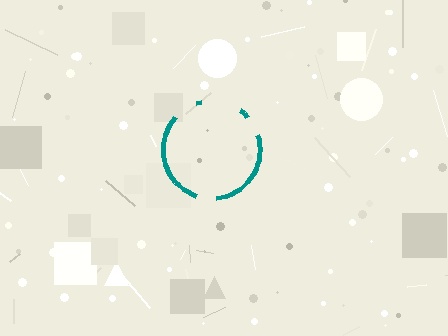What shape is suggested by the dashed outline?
The dashed outline suggests a circle.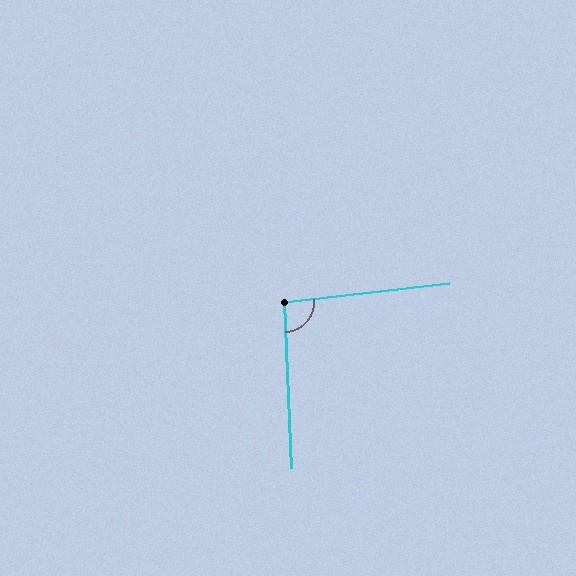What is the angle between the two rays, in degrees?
Approximately 94 degrees.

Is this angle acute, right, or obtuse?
It is approximately a right angle.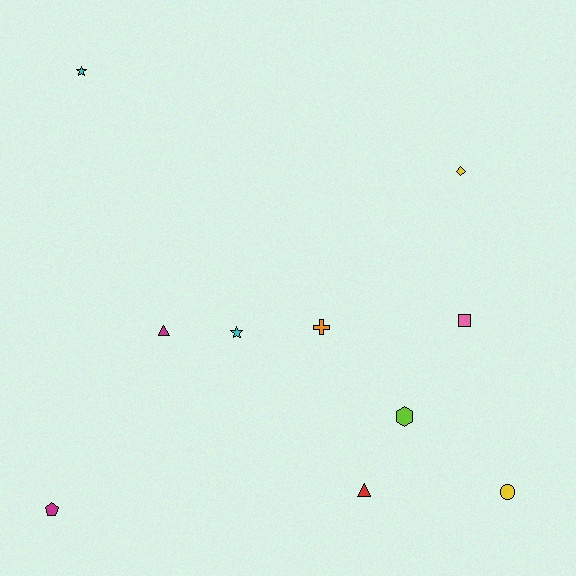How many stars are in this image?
There are 2 stars.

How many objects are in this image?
There are 10 objects.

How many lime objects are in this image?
There is 1 lime object.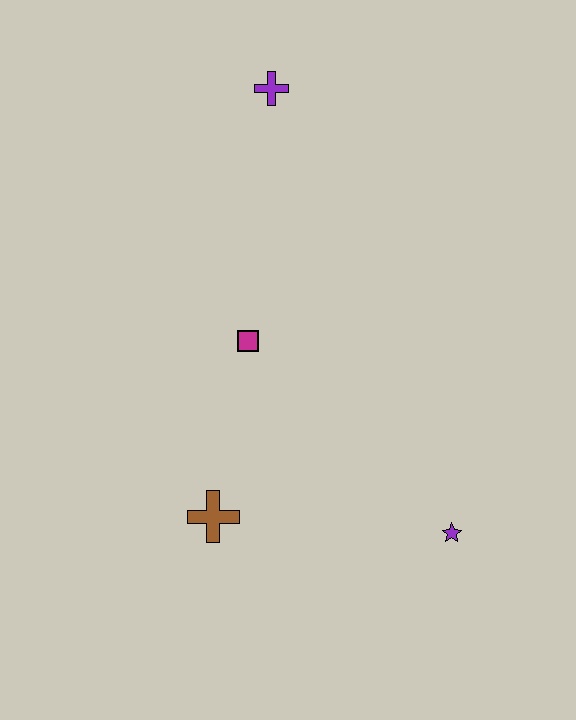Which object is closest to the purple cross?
The magenta square is closest to the purple cross.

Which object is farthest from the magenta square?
The purple star is farthest from the magenta square.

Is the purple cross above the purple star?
Yes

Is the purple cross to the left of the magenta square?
No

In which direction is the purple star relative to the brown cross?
The purple star is to the right of the brown cross.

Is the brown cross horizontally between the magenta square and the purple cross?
No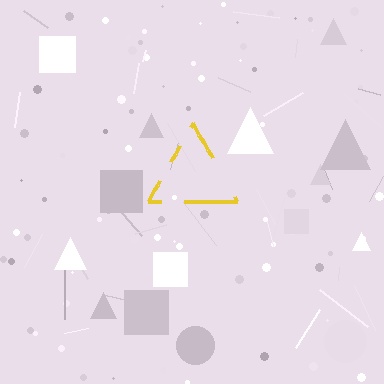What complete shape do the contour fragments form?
The contour fragments form a triangle.